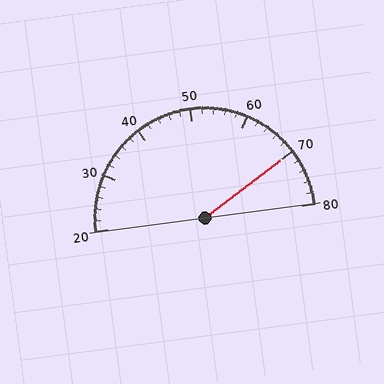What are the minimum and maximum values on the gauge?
The gauge ranges from 20 to 80.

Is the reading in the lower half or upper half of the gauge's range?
The reading is in the upper half of the range (20 to 80).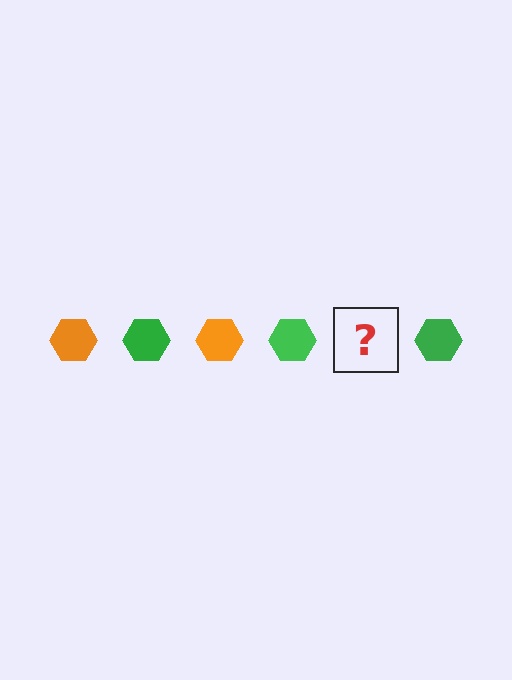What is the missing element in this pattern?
The missing element is an orange hexagon.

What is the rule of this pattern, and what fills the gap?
The rule is that the pattern cycles through orange, green hexagons. The gap should be filled with an orange hexagon.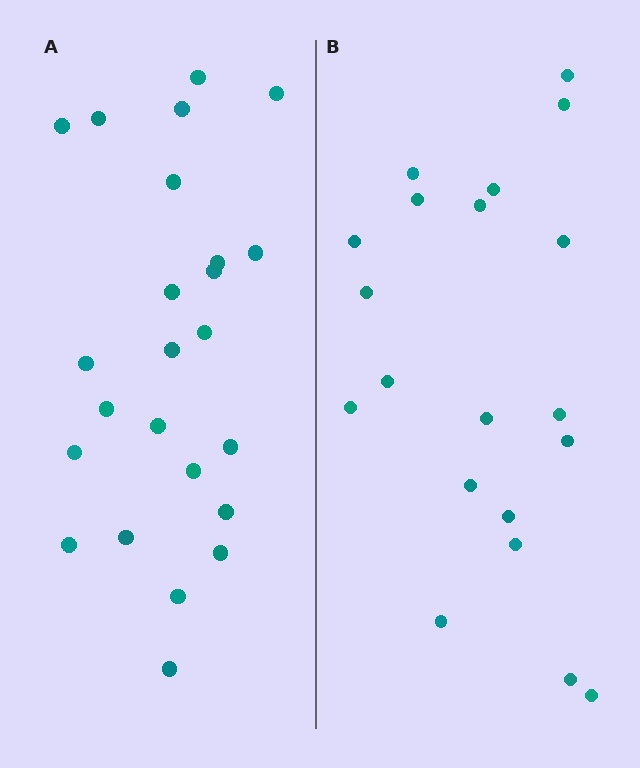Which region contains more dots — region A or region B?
Region A (the left region) has more dots.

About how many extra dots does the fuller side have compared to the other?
Region A has about 4 more dots than region B.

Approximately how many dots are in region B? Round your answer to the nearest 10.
About 20 dots.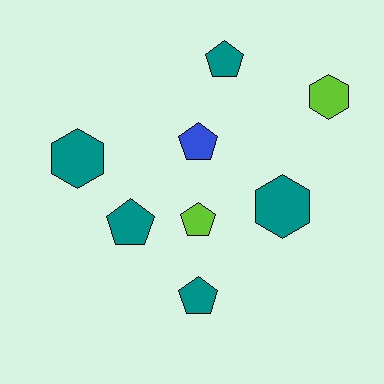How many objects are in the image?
There are 8 objects.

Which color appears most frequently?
Teal, with 5 objects.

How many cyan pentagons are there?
There are no cyan pentagons.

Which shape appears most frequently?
Pentagon, with 5 objects.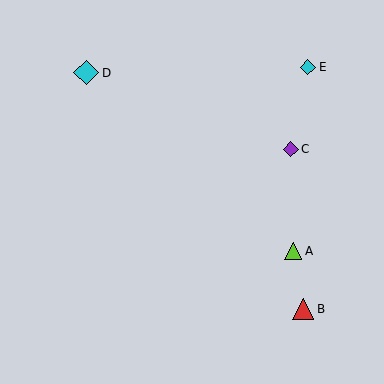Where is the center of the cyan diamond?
The center of the cyan diamond is at (86, 73).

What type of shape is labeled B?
Shape B is a red triangle.